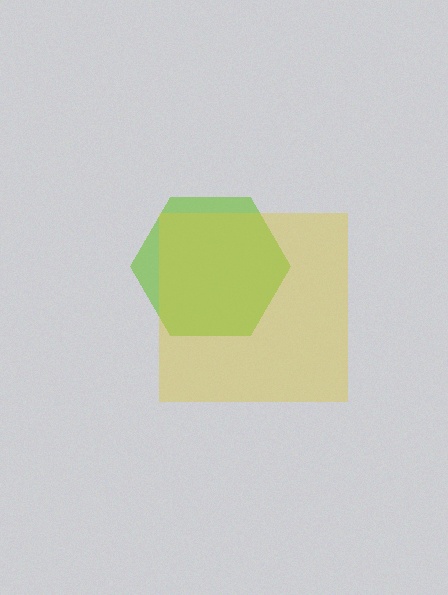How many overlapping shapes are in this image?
There are 2 overlapping shapes in the image.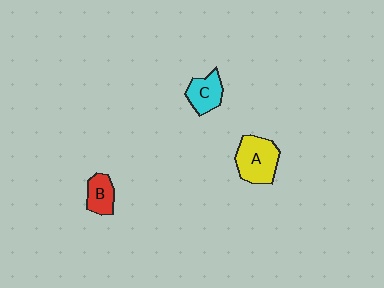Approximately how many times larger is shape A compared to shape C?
Approximately 1.5 times.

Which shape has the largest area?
Shape A (yellow).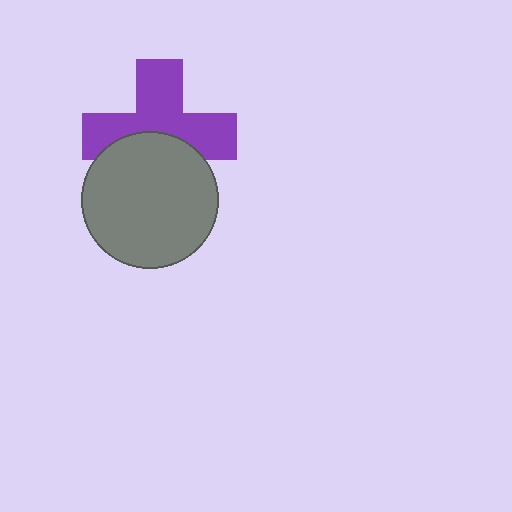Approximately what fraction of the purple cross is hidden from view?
Roughly 39% of the purple cross is hidden behind the gray circle.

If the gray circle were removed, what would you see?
You would see the complete purple cross.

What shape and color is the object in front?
The object in front is a gray circle.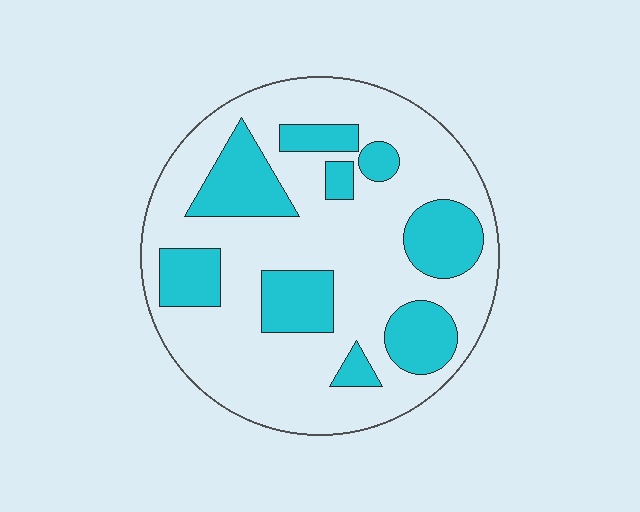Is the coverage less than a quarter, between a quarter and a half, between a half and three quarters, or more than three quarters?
Between a quarter and a half.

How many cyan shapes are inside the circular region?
9.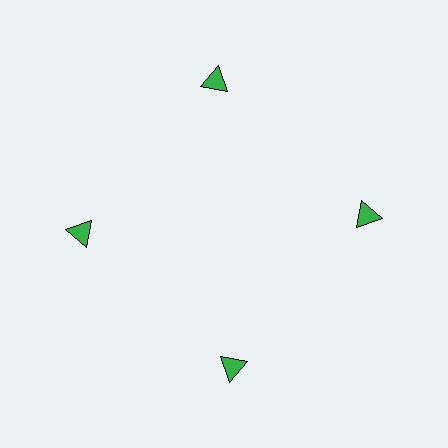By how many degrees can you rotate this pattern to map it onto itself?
The pattern maps onto itself every 90 degrees of rotation.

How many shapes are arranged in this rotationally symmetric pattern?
There are 4 shapes, arranged in 4 groups of 1.